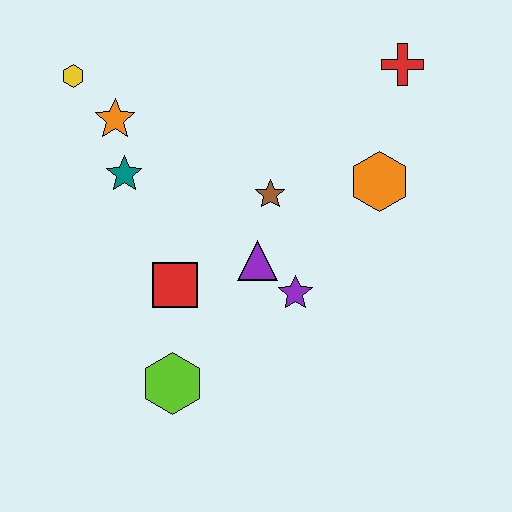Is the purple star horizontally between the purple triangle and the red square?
No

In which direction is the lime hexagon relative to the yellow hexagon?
The lime hexagon is below the yellow hexagon.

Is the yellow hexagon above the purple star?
Yes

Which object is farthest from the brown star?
The yellow hexagon is farthest from the brown star.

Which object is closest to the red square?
The purple triangle is closest to the red square.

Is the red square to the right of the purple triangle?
No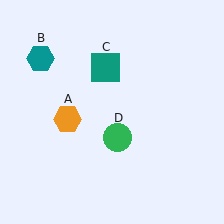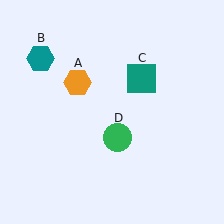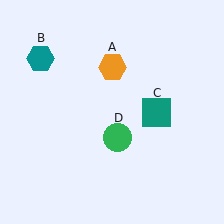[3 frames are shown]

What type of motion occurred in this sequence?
The orange hexagon (object A), teal square (object C) rotated clockwise around the center of the scene.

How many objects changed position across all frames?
2 objects changed position: orange hexagon (object A), teal square (object C).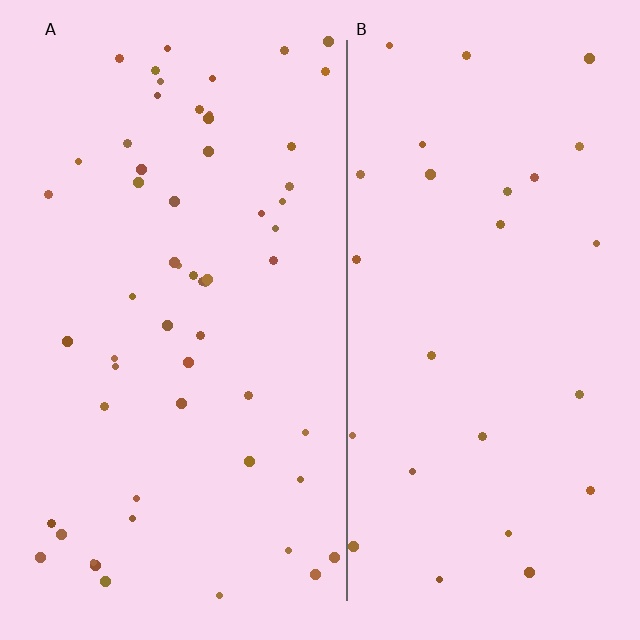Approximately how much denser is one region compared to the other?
Approximately 2.1× — region A over region B.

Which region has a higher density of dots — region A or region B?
A (the left).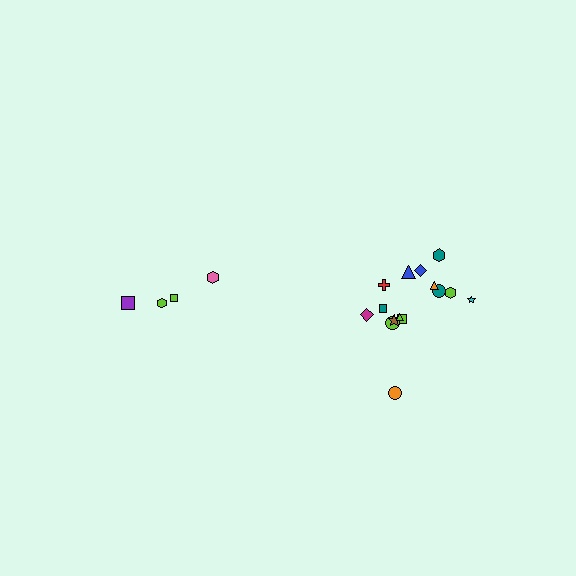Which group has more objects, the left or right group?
The right group.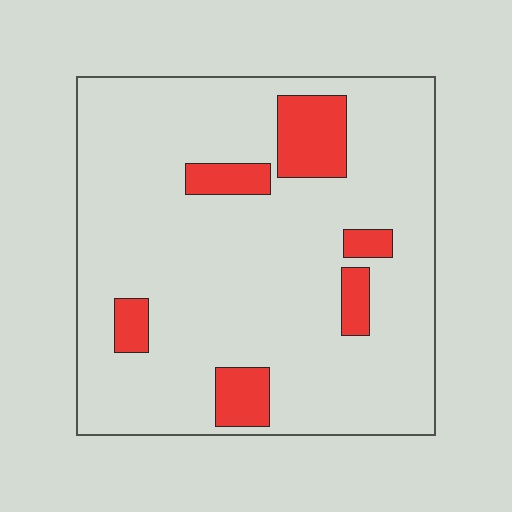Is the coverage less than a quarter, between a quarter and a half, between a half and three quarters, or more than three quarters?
Less than a quarter.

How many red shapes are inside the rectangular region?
6.